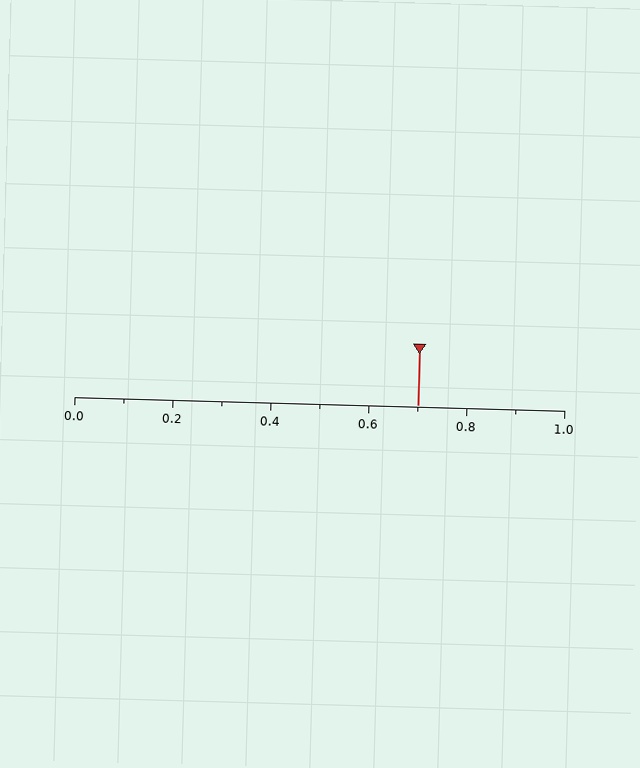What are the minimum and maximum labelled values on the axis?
The axis runs from 0.0 to 1.0.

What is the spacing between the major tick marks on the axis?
The major ticks are spaced 0.2 apart.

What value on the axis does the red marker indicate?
The marker indicates approximately 0.7.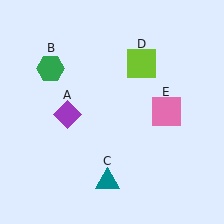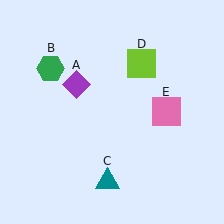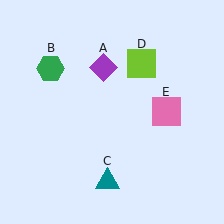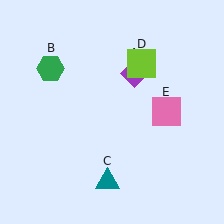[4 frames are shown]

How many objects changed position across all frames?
1 object changed position: purple diamond (object A).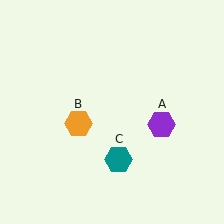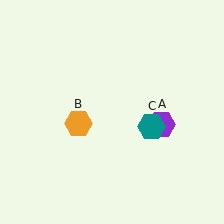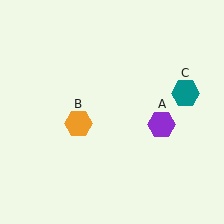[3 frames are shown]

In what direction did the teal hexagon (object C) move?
The teal hexagon (object C) moved up and to the right.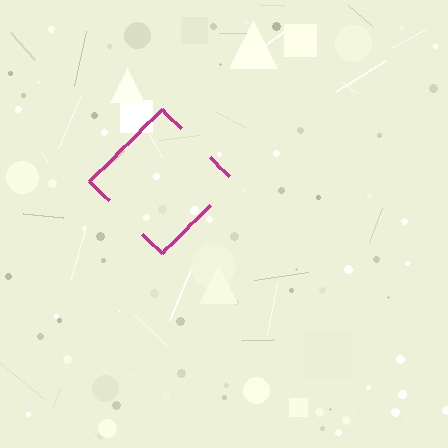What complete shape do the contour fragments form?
The contour fragments form a diamond.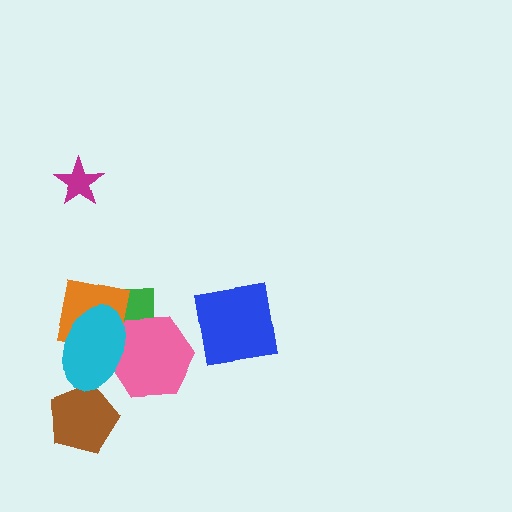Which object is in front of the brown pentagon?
The cyan ellipse is in front of the brown pentagon.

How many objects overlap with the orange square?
2 objects overlap with the orange square.